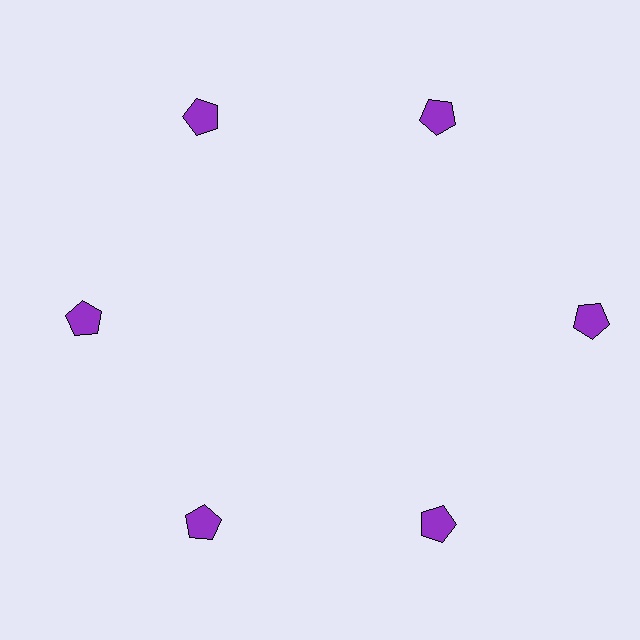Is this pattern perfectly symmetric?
No. The 6 purple pentagons are arranged in a ring, but one element near the 3 o'clock position is pushed outward from the center, breaking the 6-fold rotational symmetry.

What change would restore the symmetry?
The symmetry would be restored by moving it inward, back onto the ring so that all 6 pentagons sit at equal angles and equal distance from the center.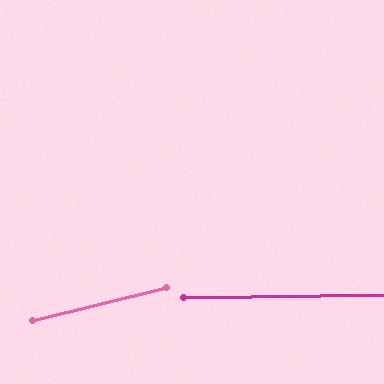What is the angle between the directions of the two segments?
Approximately 13 degrees.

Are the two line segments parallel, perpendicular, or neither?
Neither parallel nor perpendicular — they differ by about 13°.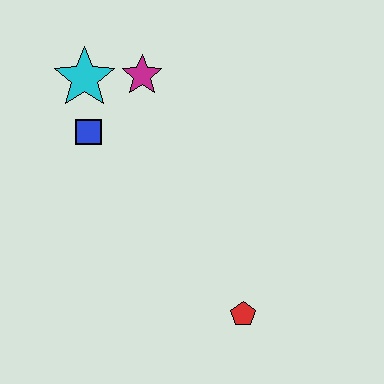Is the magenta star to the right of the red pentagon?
No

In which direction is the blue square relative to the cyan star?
The blue square is below the cyan star.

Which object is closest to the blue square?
The cyan star is closest to the blue square.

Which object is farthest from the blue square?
The red pentagon is farthest from the blue square.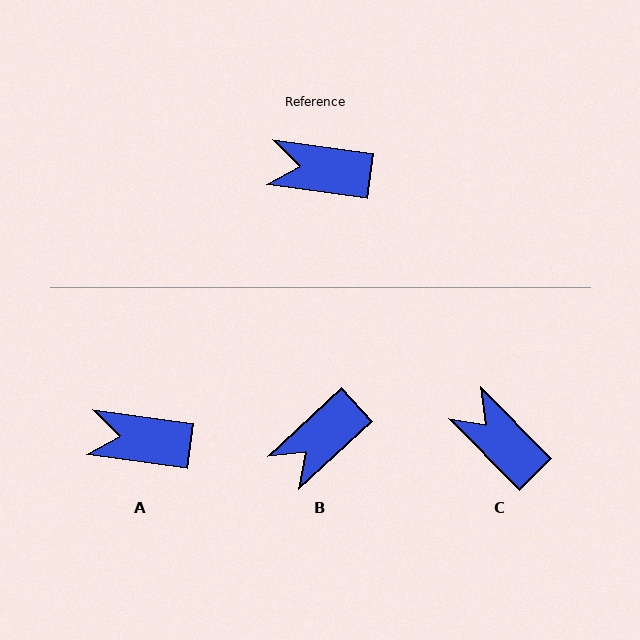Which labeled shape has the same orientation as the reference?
A.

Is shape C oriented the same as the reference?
No, it is off by about 37 degrees.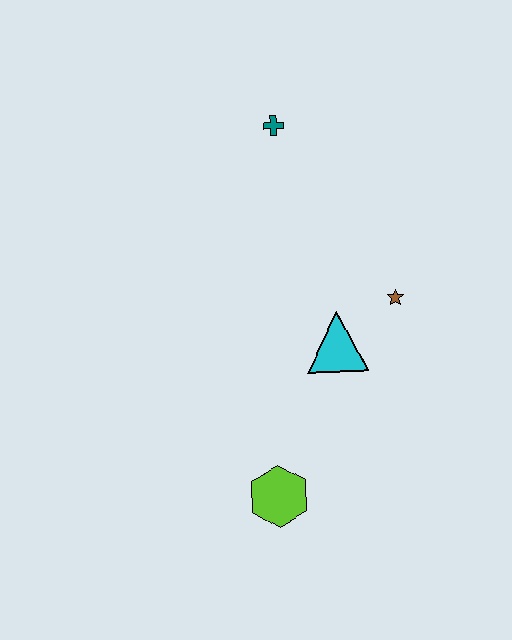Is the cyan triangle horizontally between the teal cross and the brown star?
Yes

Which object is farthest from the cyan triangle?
The teal cross is farthest from the cyan triangle.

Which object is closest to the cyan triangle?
The brown star is closest to the cyan triangle.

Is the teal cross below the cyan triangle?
No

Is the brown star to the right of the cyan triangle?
Yes